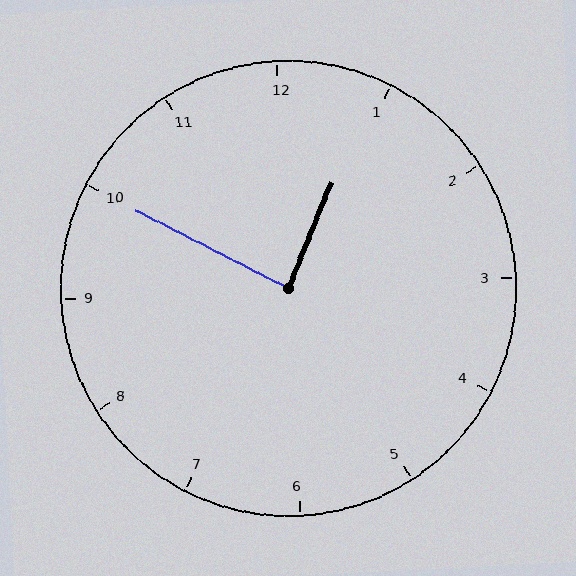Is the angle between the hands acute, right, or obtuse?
It is right.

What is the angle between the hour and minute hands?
Approximately 85 degrees.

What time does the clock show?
12:50.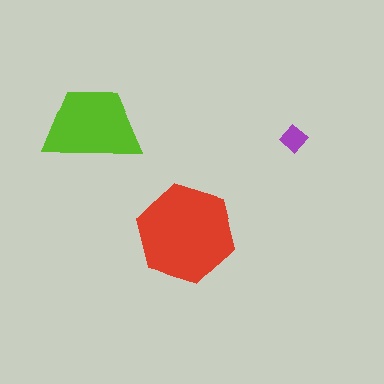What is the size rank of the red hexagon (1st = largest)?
1st.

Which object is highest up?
The lime trapezoid is topmost.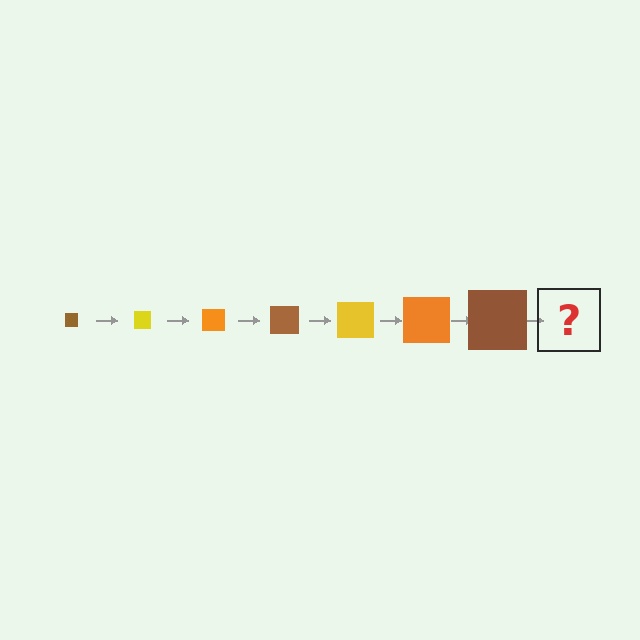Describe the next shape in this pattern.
It should be a yellow square, larger than the previous one.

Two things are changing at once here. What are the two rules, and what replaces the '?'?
The two rules are that the square grows larger each step and the color cycles through brown, yellow, and orange. The '?' should be a yellow square, larger than the previous one.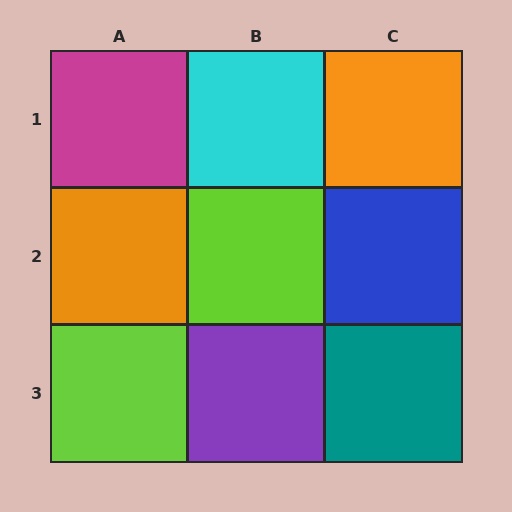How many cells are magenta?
1 cell is magenta.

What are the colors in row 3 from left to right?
Lime, purple, teal.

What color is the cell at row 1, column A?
Magenta.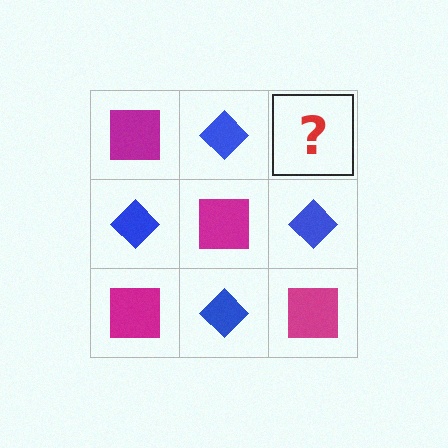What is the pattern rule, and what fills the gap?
The rule is that it alternates magenta square and blue diamond in a checkerboard pattern. The gap should be filled with a magenta square.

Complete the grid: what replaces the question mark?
The question mark should be replaced with a magenta square.